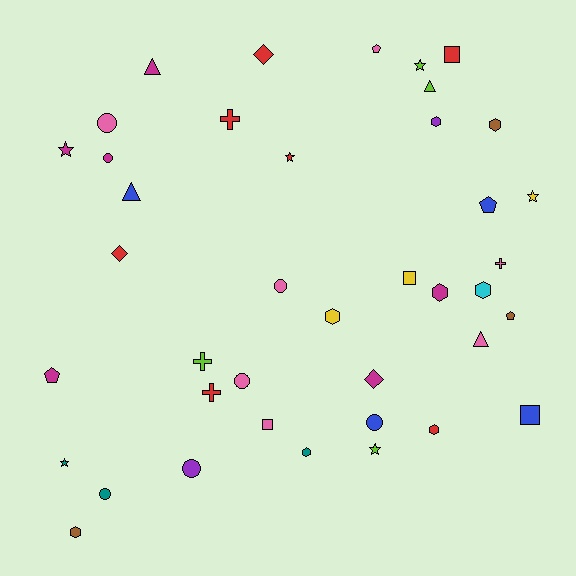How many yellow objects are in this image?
There are 3 yellow objects.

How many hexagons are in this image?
There are 8 hexagons.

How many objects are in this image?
There are 40 objects.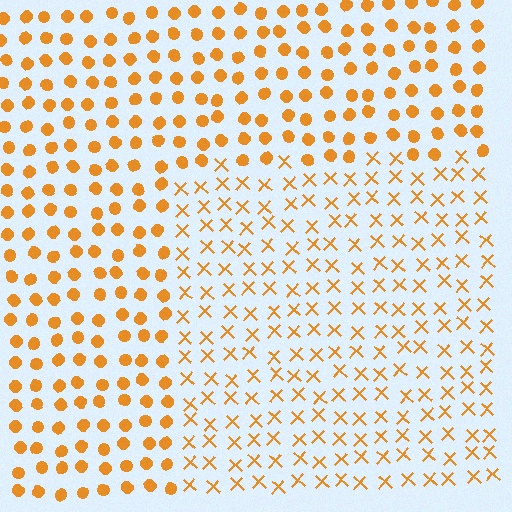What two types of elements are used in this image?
The image uses X marks inside the rectangle region and circles outside it.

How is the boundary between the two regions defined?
The boundary is defined by a change in element shape: X marks inside vs. circles outside. All elements share the same color and spacing.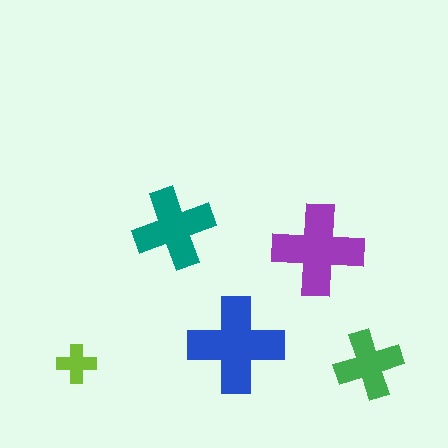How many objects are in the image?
There are 5 objects in the image.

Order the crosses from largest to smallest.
the blue one, the purple one, the teal one, the green one, the lime one.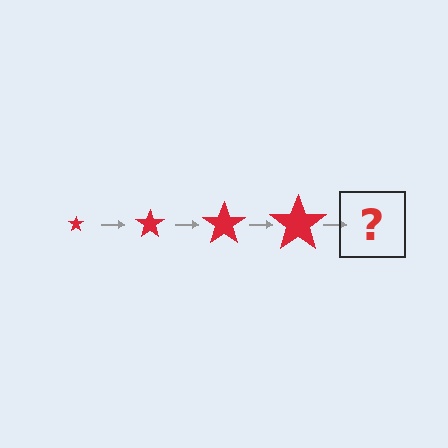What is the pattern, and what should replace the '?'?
The pattern is that the star gets progressively larger each step. The '?' should be a red star, larger than the previous one.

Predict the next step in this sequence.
The next step is a red star, larger than the previous one.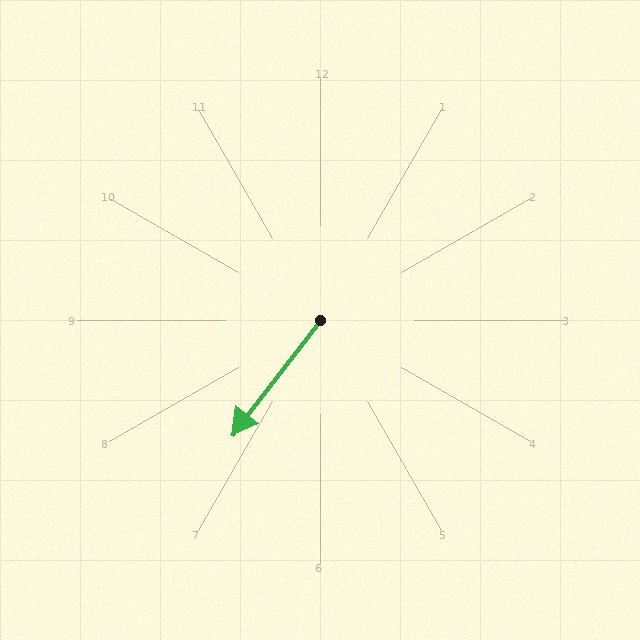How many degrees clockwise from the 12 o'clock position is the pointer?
Approximately 218 degrees.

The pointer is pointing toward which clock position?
Roughly 7 o'clock.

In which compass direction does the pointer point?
Southwest.